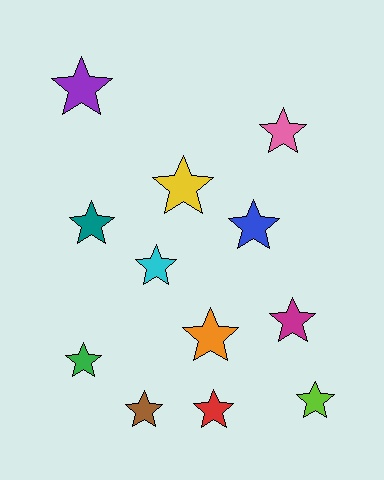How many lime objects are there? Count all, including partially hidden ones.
There is 1 lime object.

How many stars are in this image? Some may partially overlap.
There are 12 stars.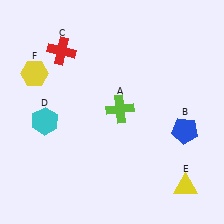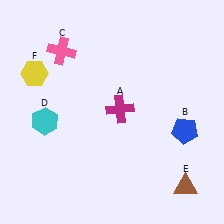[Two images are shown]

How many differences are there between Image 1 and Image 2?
There are 3 differences between the two images.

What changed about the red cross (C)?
In Image 1, C is red. In Image 2, it changed to pink.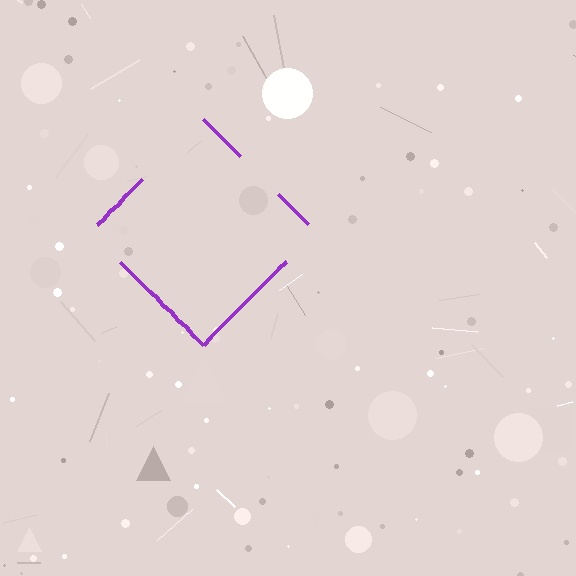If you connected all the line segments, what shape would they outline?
They would outline a diamond.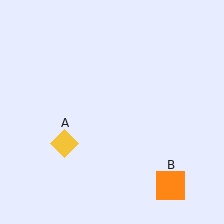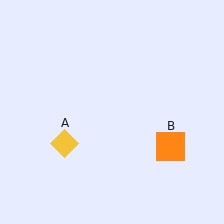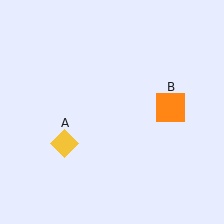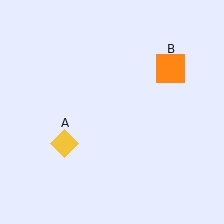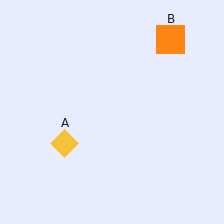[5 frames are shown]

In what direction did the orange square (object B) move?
The orange square (object B) moved up.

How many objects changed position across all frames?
1 object changed position: orange square (object B).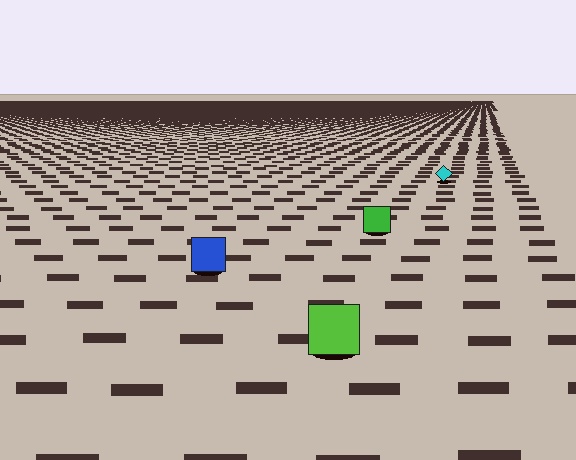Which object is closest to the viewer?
The lime square is closest. The texture marks near it are larger and more spread out.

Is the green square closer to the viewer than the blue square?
No. The blue square is closer — you can tell from the texture gradient: the ground texture is coarser near it.